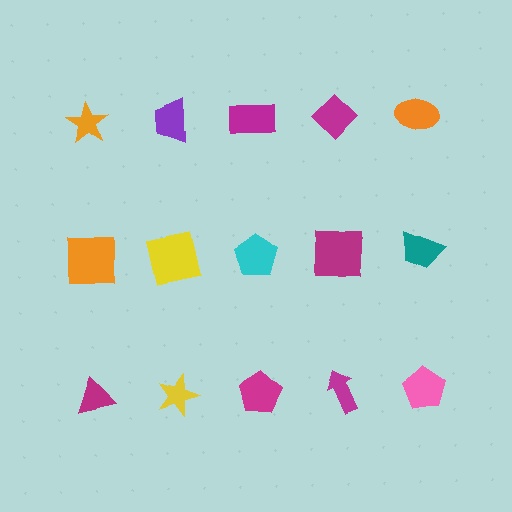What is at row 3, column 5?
A pink pentagon.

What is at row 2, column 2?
A yellow square.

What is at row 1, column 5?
An orange ellipse.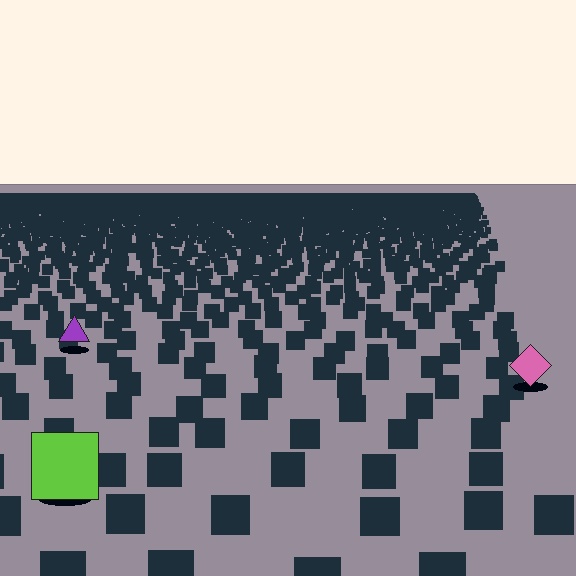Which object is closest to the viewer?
The lime square is closest. The texture marks near it are larger and more spread out.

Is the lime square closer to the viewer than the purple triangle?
Yes. The lime square is closer — you can tell from the texture gradient: the ground texture is coarser near it.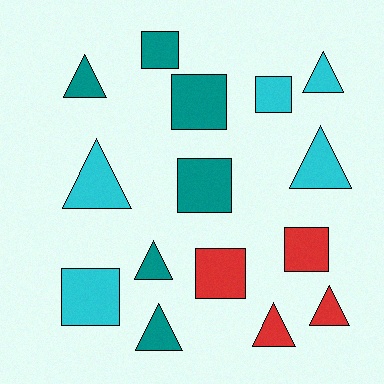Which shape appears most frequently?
Triangle, with 8 objects.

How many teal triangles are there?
There are 3 teal triangles.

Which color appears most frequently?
Teal, with 6 objects.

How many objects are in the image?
There are 15 objects.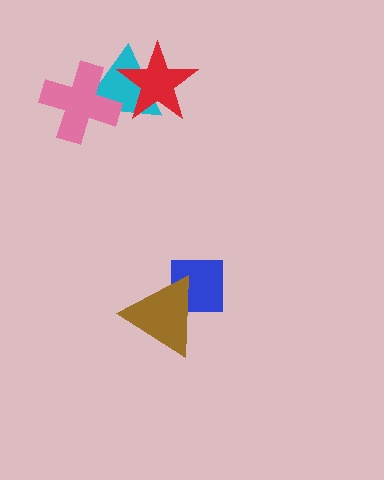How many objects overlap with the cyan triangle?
2 objects overlap with the cyan triangle.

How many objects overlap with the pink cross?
1 object overlaps with the pink cross.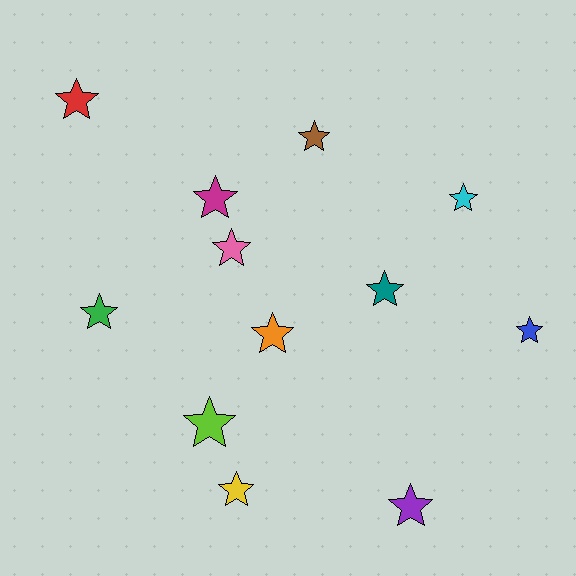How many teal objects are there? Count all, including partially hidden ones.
There is 1 teal object.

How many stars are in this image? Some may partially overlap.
There are 12 stars.